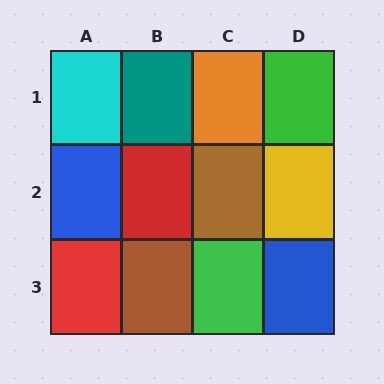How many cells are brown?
2 cells are brown.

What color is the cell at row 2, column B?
Red.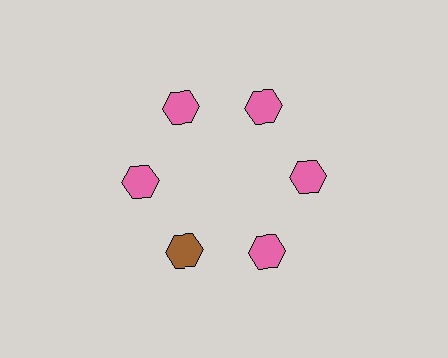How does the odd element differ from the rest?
It has a different color: brown instead of pink.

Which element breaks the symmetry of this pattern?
The brown hexagon at roughly the 7 o'clock position breaks the symmetry. All other shapes are pink hexagons.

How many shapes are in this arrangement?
There are 6 shapes arranged in a ring pattern.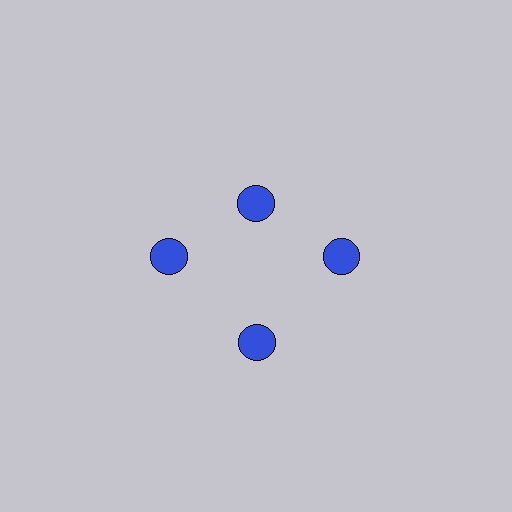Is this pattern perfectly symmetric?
No. The 4 blue circles are arranged in a ring, but one element near the 12 o'clock position is pulled inward toward the center, breaking the 4-fold rotational symmetry.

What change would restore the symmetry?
The symmetry would be restored by moving it outward, back onto the ring so that all 4 circles sit at equal angles and equal distance from the center.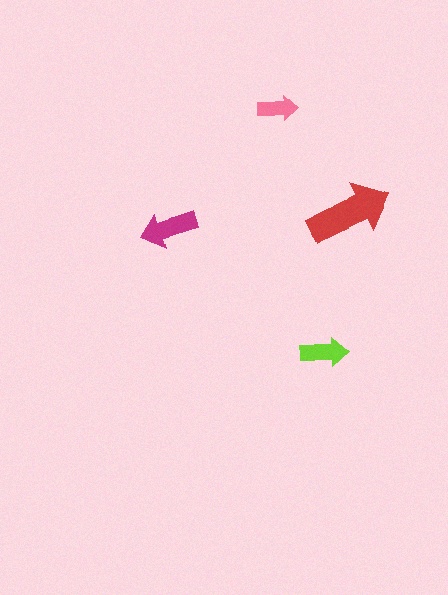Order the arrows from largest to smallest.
the red one, the magenta one, the lime one, the pink one.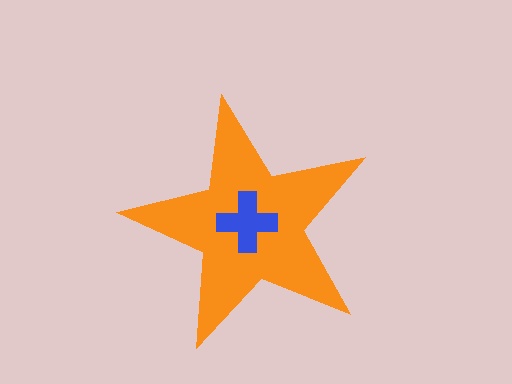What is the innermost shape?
The blue cross.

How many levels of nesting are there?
2.